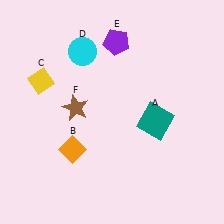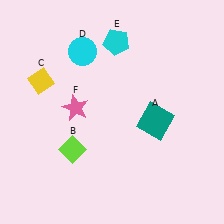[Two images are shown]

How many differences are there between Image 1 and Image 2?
There are 3 differences between the two images.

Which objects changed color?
B changed from orange to lime. E changed from purple to cyan. F changed from brown to pink.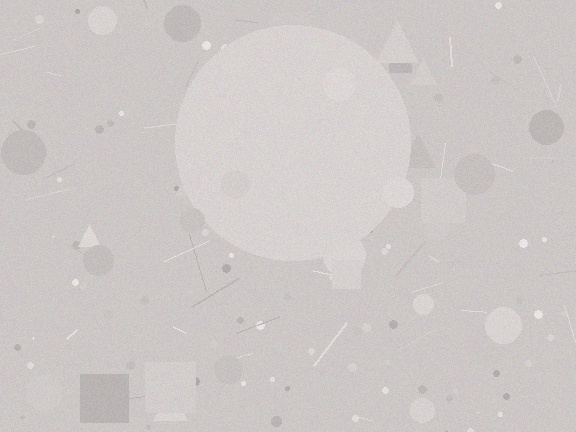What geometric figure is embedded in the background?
A circle is embedded in the background.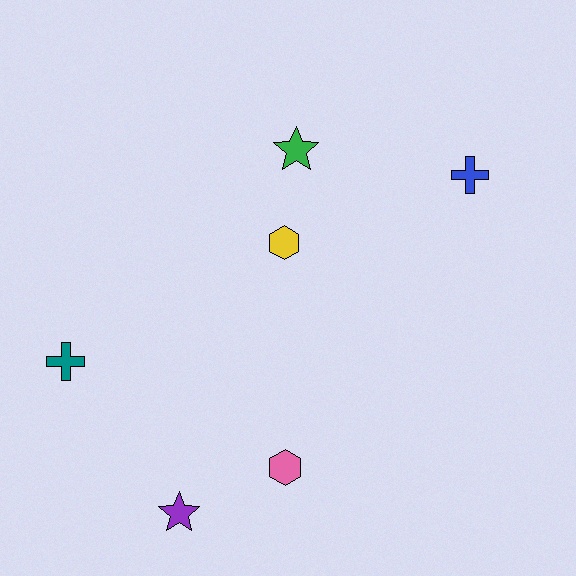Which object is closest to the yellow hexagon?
The green star is closest to the yellow hexagon.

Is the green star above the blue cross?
Yes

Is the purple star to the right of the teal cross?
Yes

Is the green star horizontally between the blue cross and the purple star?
Yes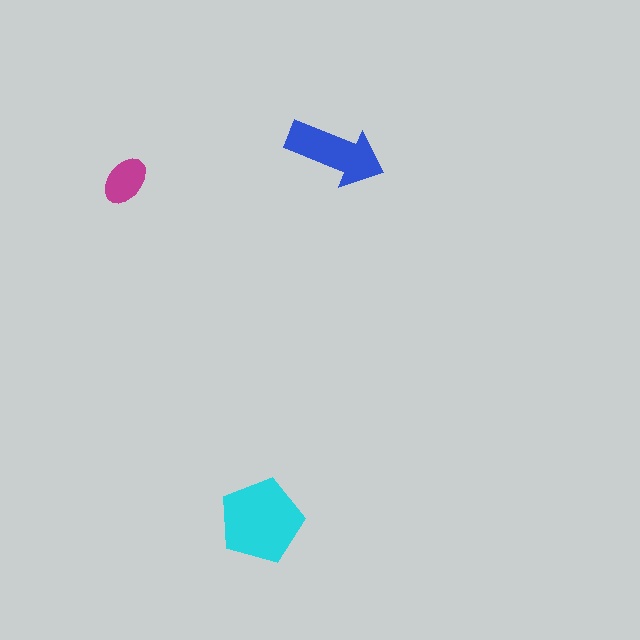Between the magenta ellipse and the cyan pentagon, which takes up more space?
The cyan pentagon.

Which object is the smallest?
The magenta ellipse.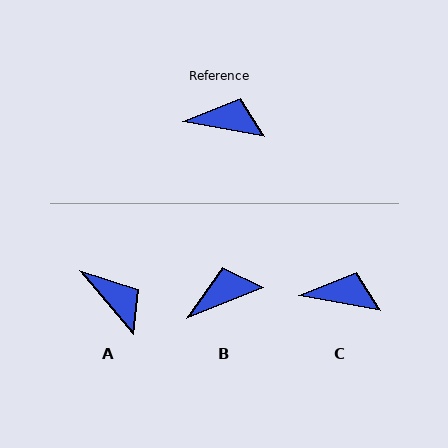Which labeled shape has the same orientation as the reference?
C.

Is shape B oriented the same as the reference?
No, it is off by about 33 degrees.